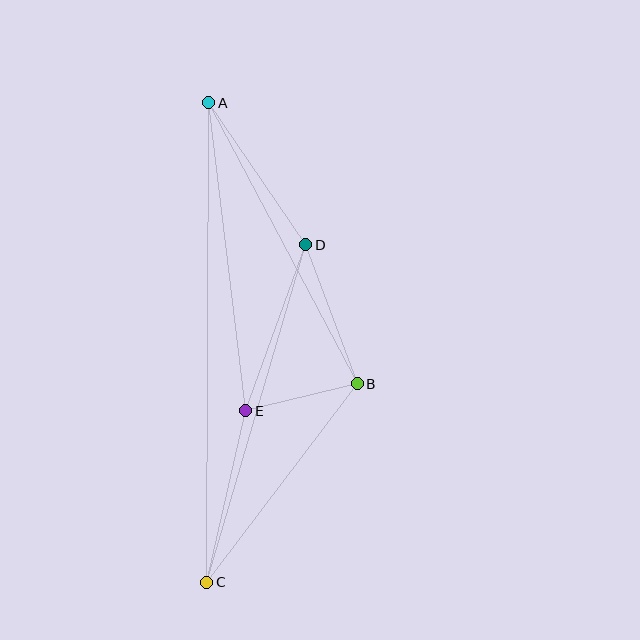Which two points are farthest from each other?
Points A and C are farthest from each other.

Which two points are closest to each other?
Points B and E are closest to each other.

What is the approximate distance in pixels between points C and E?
The distance between C and E is approximately 175 pixels.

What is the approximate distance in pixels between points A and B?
The distance between A and B is approximately 317 pixels.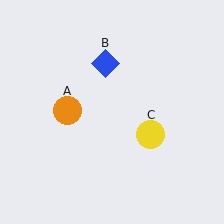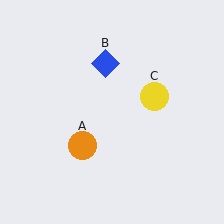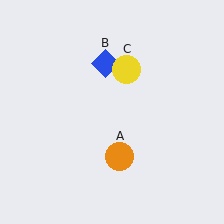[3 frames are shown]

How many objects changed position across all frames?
2 objects changed position: orange circle (object A), yellow circle (object C).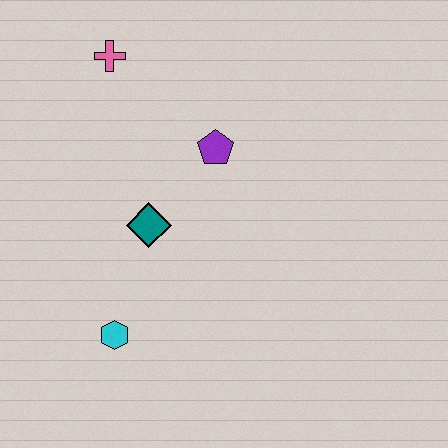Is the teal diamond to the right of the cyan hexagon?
Yes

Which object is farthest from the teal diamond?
The pink cross is farthest from the teal diamond.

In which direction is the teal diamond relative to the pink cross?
The teal diamond is below the pink cross.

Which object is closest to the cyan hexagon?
The teal diamond is closest to the cyan hexagon.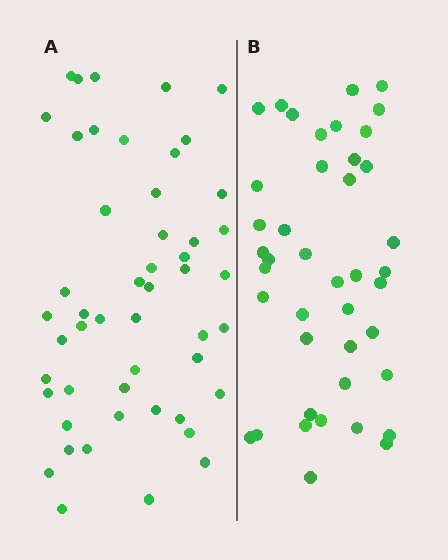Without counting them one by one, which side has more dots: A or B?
Region A (the left region) has more dots.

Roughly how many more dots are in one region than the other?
Region A has roughly 8 or so more dots than region B.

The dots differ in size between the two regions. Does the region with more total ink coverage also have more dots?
No. Region B has more total ink coverage because its dots are larger, but region A actually contains more individual dots. Total area can be misleading — the number of items is what matters here.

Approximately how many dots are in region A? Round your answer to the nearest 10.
About 50 dots.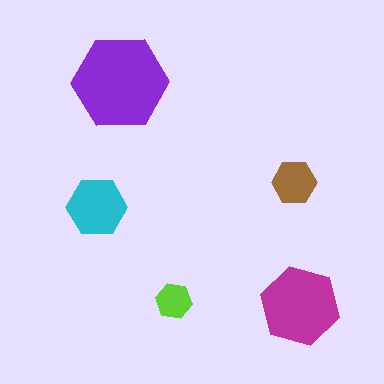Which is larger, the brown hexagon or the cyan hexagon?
The cyan one.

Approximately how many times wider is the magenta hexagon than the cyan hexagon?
About 1.5 times wider.